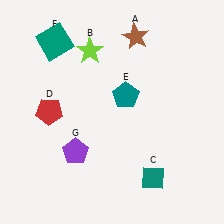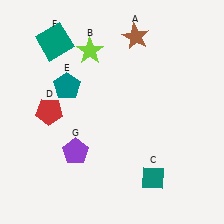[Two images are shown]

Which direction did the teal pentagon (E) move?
The teal pentagon (E) moved left.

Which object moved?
The teal pentagon (E) moved left.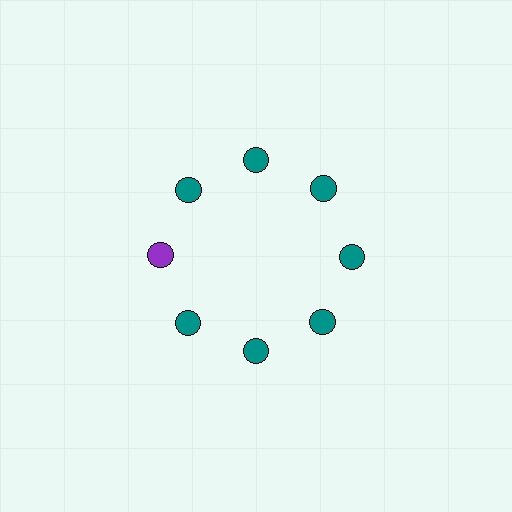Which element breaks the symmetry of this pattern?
The purple circle at roughly the 9 o'clock position breaks the symmetry. All other shapes are teal circles.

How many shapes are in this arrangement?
There are 8 shapes arranged in a ring pattern.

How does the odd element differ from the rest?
It has a different color: purple instead of teal.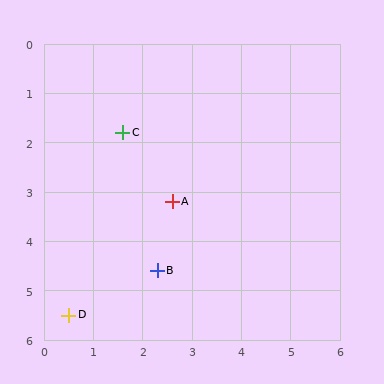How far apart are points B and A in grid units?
Points B and A are about 1.4 grid units apart.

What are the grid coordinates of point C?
Point C is at approximately (1.6, 1.8).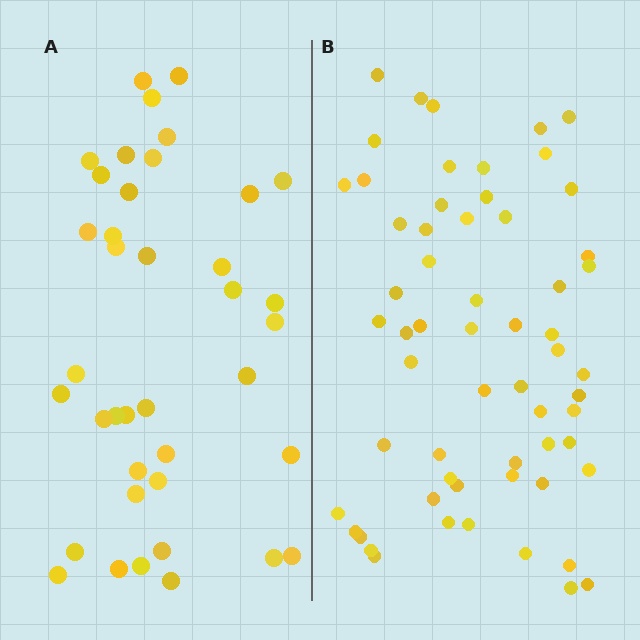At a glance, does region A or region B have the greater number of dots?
Region B (the right region) has more dots.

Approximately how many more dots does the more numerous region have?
Region B has approximately 20 more dots than region A.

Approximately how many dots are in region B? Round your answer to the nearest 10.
About 60 dots.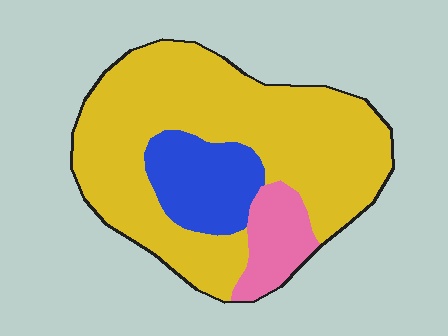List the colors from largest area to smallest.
From largest to smallest: yellow, blue, pink.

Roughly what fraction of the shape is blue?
Blue takes up about one sixth (1/6) of the shape.